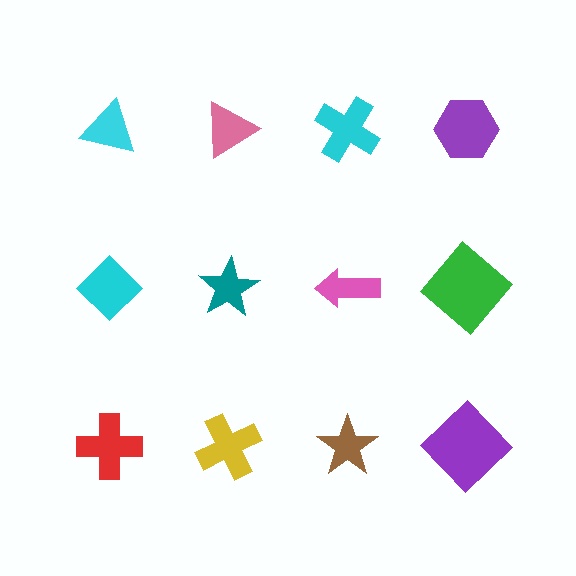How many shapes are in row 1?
4 shapes.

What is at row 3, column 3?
A brown star.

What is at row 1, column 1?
A cyan triangle.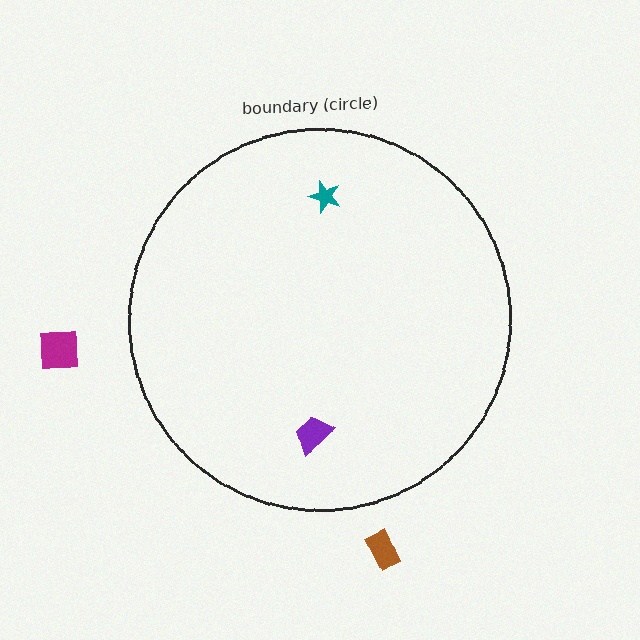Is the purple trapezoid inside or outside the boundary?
Inside.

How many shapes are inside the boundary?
2 inside, 2 outside.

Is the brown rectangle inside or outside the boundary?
Outside.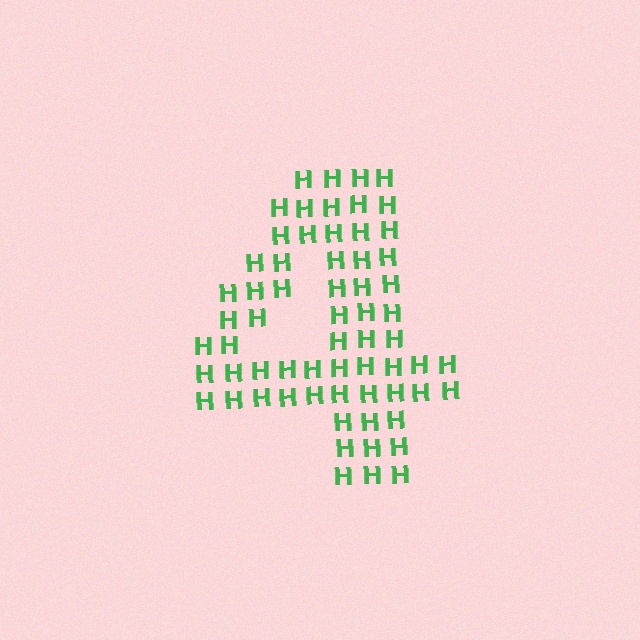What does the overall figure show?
The overall figure shows the digit 4.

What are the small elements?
The small elements are letter H's.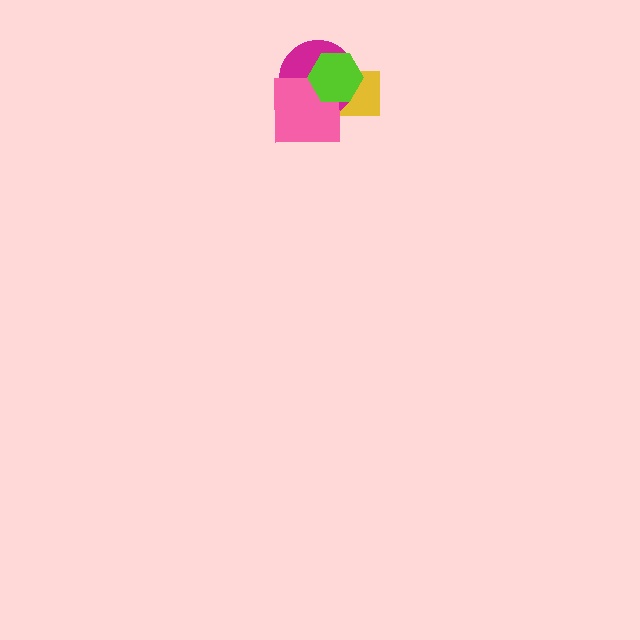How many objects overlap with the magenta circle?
3 objects overlap with the magenta circle.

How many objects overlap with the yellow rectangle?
3 objects overlap with the yellow rectangle.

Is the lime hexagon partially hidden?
No, no other shape covers it.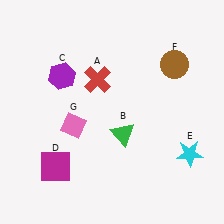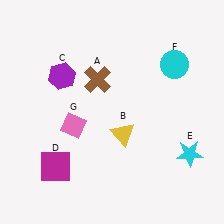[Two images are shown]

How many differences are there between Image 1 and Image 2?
There are 3 differences between the two images.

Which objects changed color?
A changed from red to brown. B changed from green to yellow. F changed from brown to cyan.